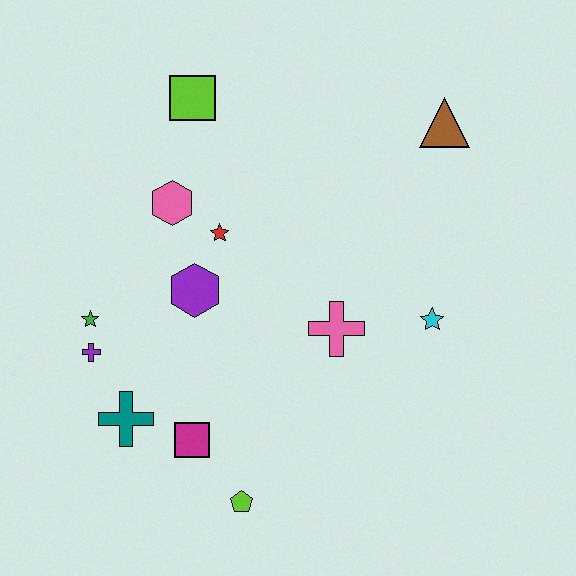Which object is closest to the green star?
The purple cross is closest to the green star.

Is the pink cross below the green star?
Yes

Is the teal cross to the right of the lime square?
No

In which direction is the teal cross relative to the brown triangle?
The teal cross is to the left of the brown triangle.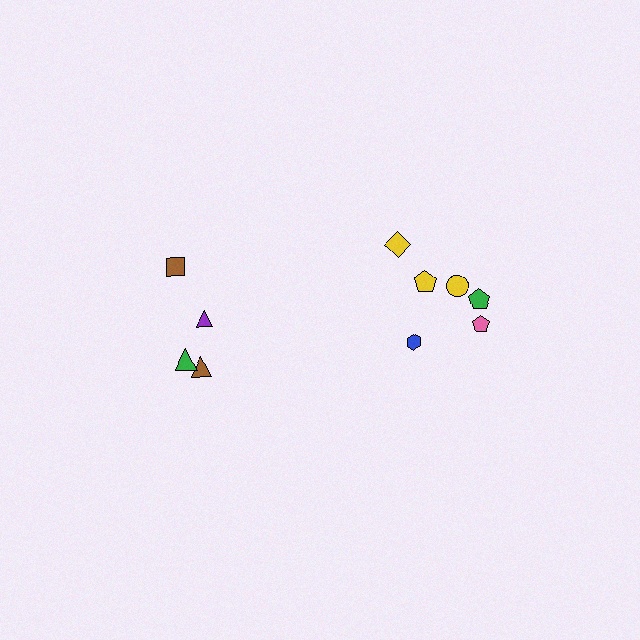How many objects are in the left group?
There are 4 objects.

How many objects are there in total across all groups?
There are 10 objects.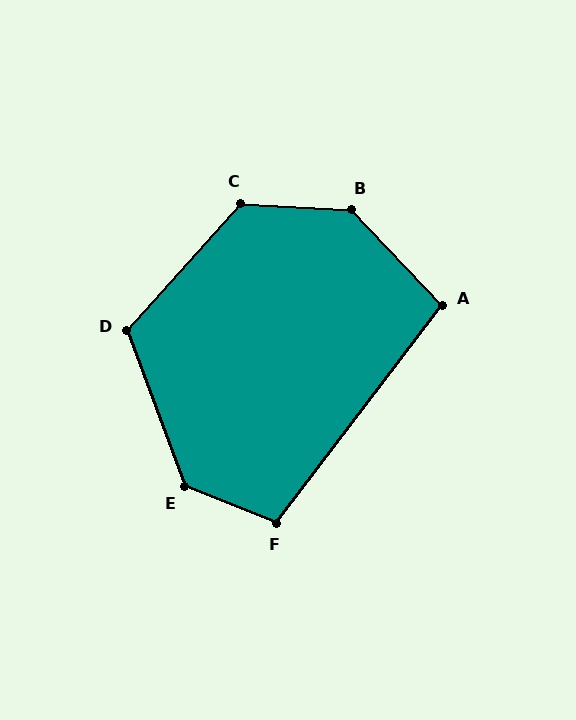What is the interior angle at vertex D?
Approximately 118 degrees (obtuse).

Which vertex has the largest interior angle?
B, at approximately 136 degrees.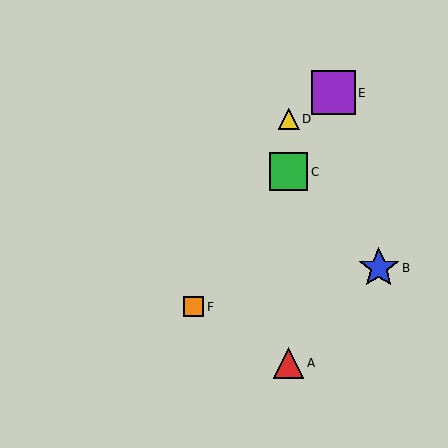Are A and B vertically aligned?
No, A is at x≈289 and B is at x≈379.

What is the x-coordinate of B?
Object B is at x≈379.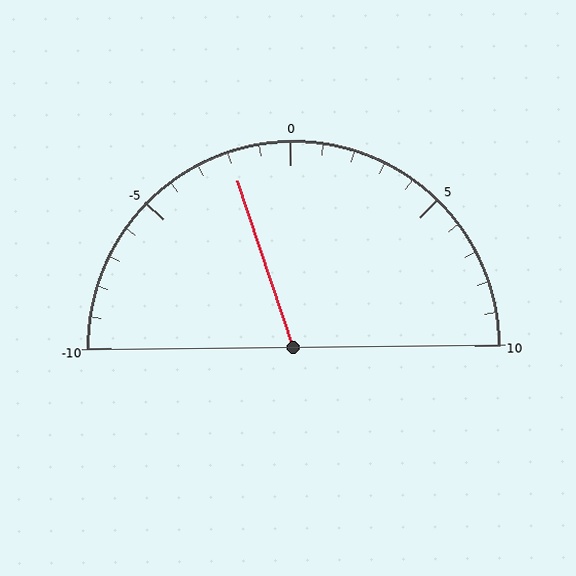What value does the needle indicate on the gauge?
The needle indicates approximately -2.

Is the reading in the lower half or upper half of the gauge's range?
The reading is in the lower half of the range (-10 to 10).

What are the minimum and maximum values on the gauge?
The gauge ranges from -10 to 10.